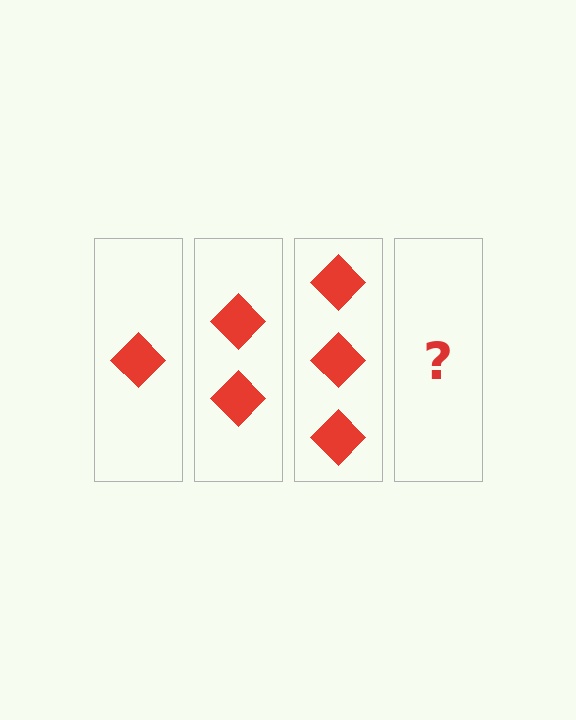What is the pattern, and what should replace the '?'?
The pattern is that each step adds one more diamond. The '?' should be 4 diamonds.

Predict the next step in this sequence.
The next step is 4 diamonds.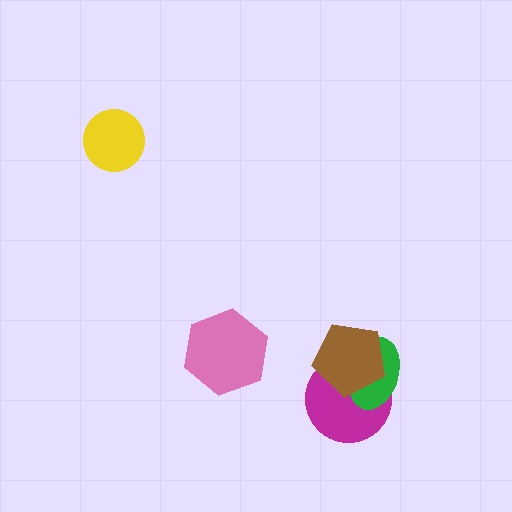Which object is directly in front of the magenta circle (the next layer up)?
The green ellipse is directly in front of the magenta circle.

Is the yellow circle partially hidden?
No, no other shape covers it.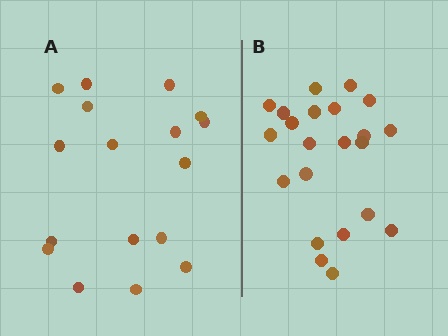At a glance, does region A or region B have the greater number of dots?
Region B (the right region) has more dots.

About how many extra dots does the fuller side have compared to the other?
Region B has about 5 more dots than region A.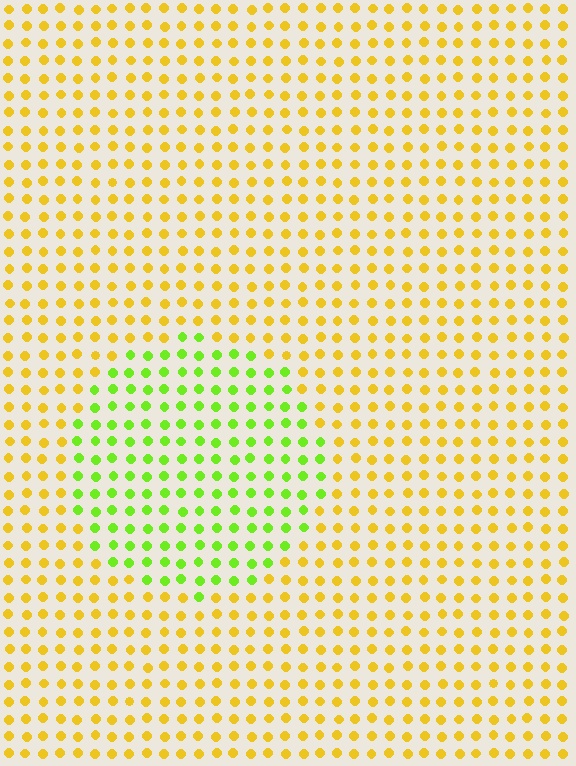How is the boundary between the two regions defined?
The boundary is defined purely by a slight shift in hue (about 49 degrees). Spacing, size, and orientation are identical on both sides.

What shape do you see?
I see a circle.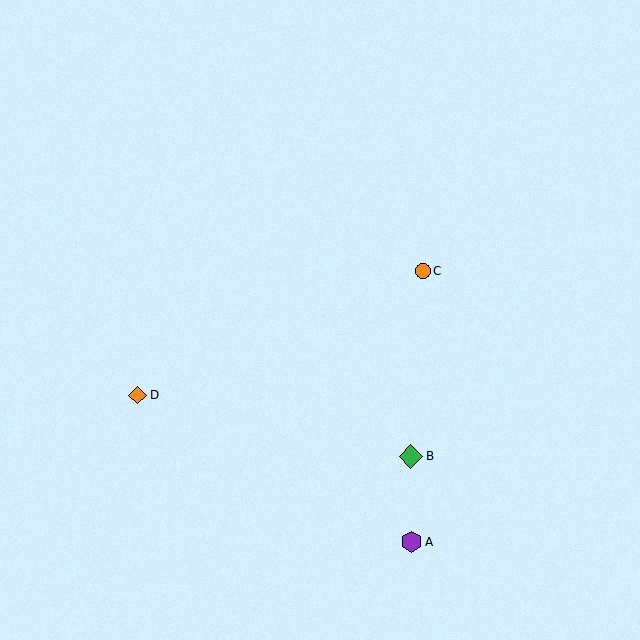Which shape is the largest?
The green diamond (labeled B) is the largest.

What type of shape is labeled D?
Shape D is an orange diamond.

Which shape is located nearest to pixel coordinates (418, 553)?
The purple hexagon (labeled A) at (411, 542) is nearest to that location.